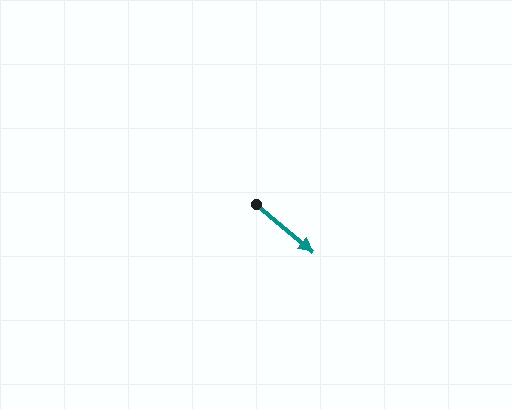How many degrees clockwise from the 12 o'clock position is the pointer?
Approximately 130 degrees.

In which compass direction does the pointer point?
Southeast.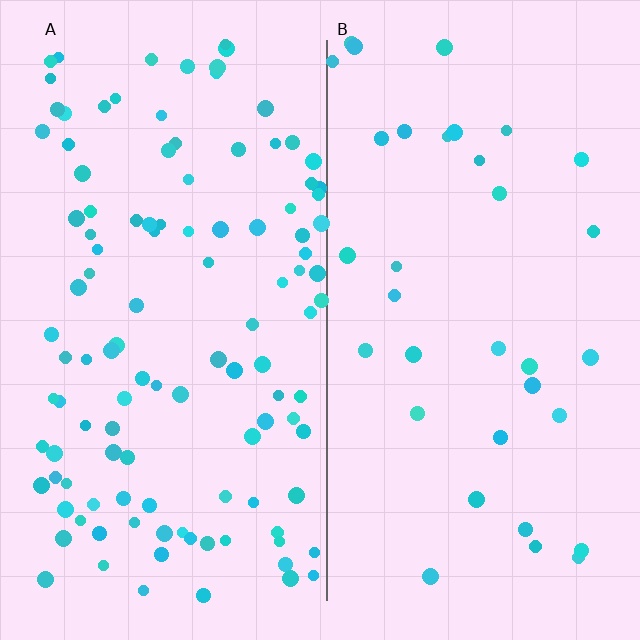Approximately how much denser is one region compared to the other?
Approximately 3.3× — region A over region B.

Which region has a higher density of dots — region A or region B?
A (the left).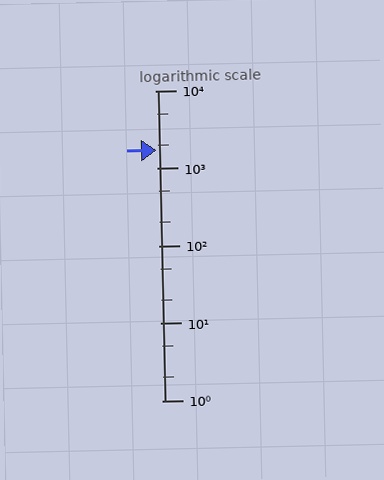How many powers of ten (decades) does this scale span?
The scale spans 4 decades, from 1 to 10000.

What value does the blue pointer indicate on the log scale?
The pointer indicates approximately 1700.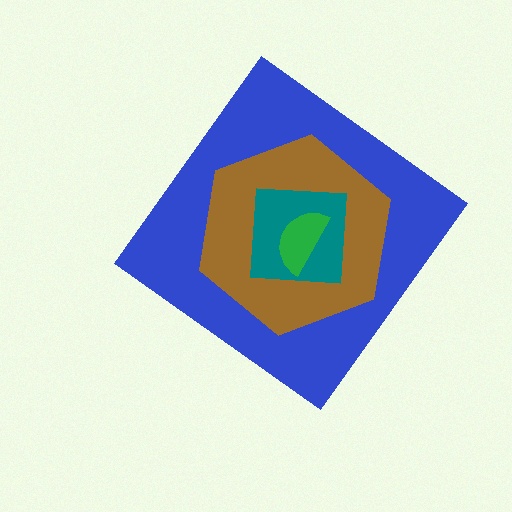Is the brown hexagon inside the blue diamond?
Yes.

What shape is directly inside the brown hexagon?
The teal square.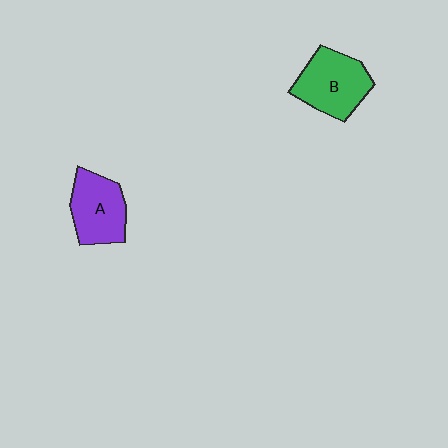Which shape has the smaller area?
Shape A (purple).